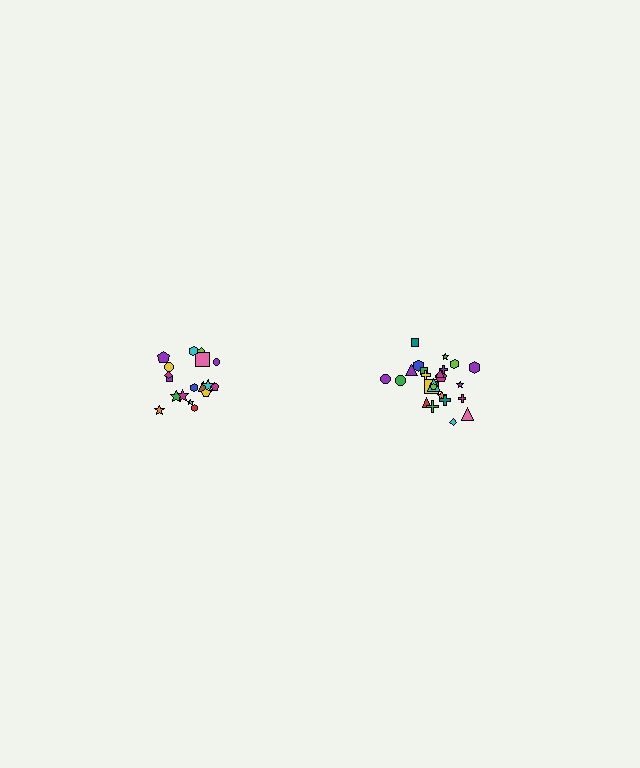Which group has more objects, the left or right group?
The right group.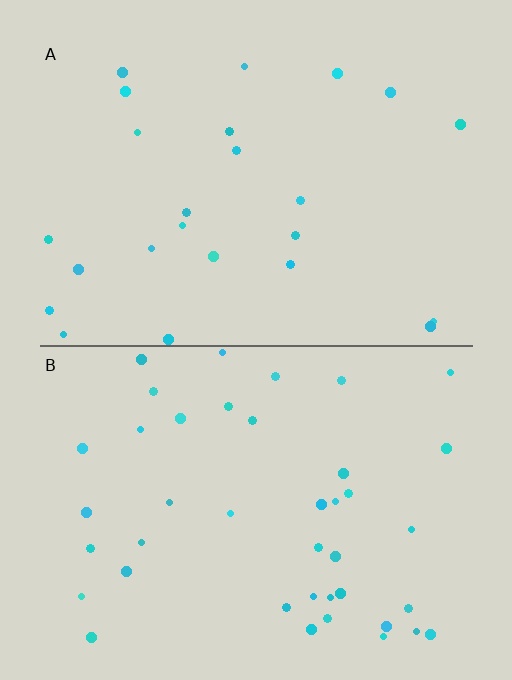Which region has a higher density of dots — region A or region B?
B (the bottom).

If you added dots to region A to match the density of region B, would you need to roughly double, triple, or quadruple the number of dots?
Approximately double.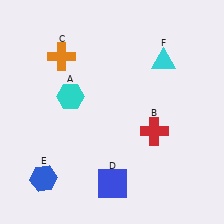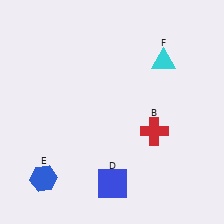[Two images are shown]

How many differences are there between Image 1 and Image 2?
There are 2 differences between the two images.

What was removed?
The cyan hexagon (A), the orange cross (C) were removed in Image 2.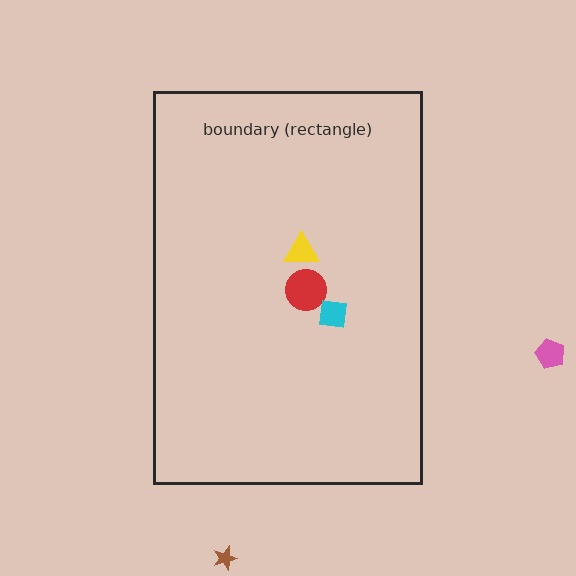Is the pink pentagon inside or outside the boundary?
Outside.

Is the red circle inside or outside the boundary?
Inside.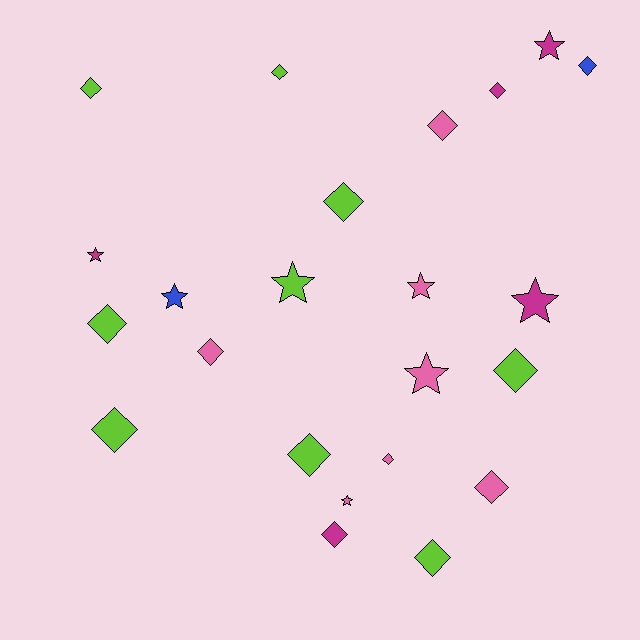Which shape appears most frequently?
Diamond, with 15 objects.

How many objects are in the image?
There are 23 objects.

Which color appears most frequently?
Lime, with 9 objects.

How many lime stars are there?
There is 1 lime star.